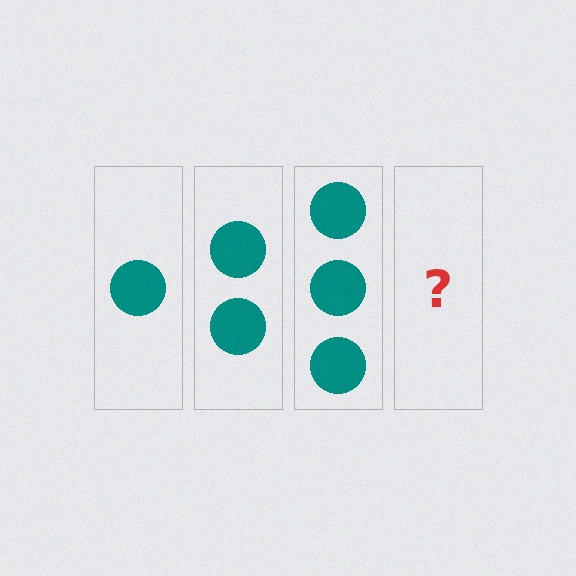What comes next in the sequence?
The next element should be 4 circles.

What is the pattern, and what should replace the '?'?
The pattern is that each step adds one more circle. The '?' should be 4 circles.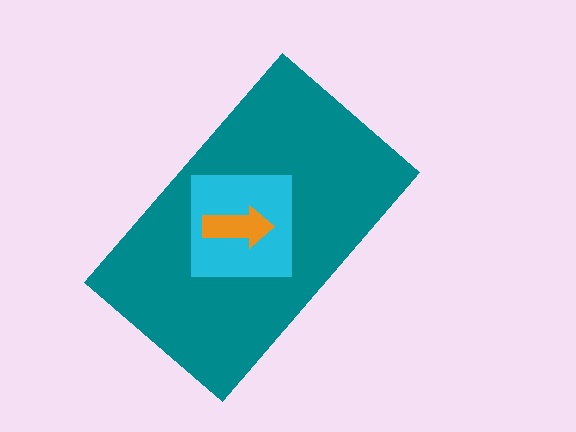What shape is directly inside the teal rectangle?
The cyan square.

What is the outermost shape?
The teal rectangle.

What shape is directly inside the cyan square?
The orange arrow.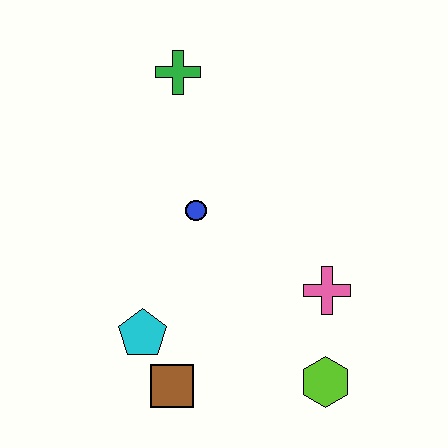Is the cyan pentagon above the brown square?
Yes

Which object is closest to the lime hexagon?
The pink cross is closest to the lime hexagon.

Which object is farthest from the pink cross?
The green cross is farthest from the pink cross.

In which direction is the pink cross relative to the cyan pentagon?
The pink cross is to the right of the cyan pentagon.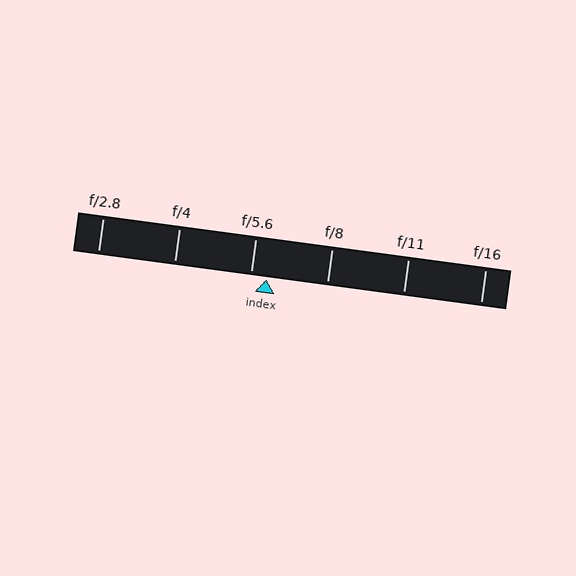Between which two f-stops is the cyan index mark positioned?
The index mark is between f/5.6 and f/8.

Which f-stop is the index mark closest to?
The index mark is closest to f/5.6.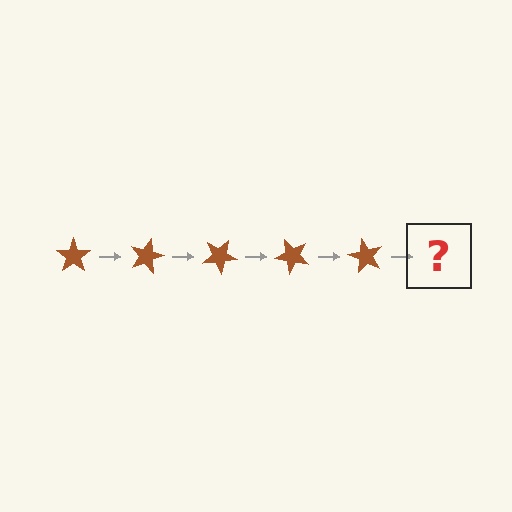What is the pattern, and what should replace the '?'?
The pattern is that the star rotates 15 degrees each step. The '?' should be a brown star rotated 75 degrees.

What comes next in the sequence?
The next element should be a brown star rotated 75 degrees.